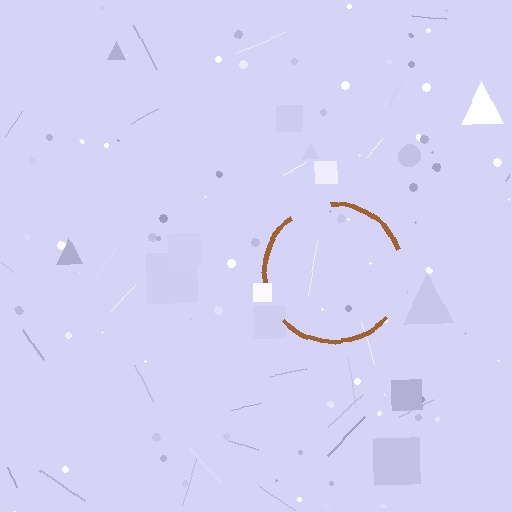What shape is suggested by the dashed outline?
The dashed outline suggests a circle.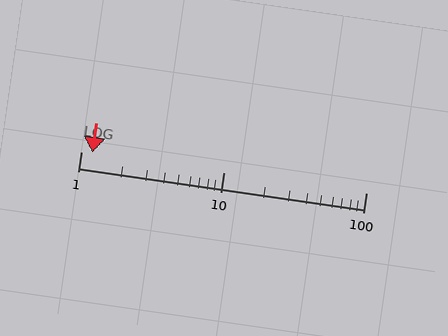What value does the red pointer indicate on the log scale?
The pointer indicates approximately 1.2.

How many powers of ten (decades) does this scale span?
The scale spans 2 decades, from 1 to 100.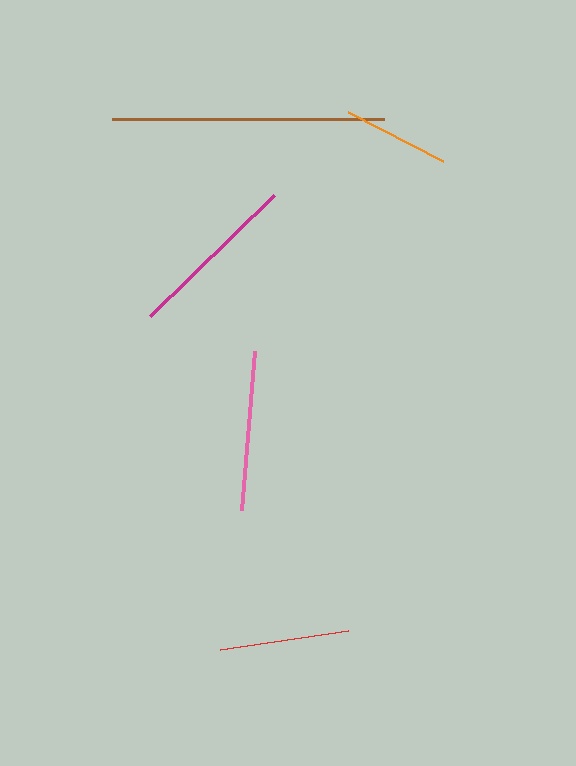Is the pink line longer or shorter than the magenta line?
The magenta line is longer than the pink line.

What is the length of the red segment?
The red segment is approximately 130 pixels long.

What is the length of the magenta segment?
The magenta segment is approximately 173 pixels long.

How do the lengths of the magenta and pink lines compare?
The magenta and pink lines are approximately the same length.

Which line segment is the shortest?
The orange line is the shortest at approximately 106 pixels.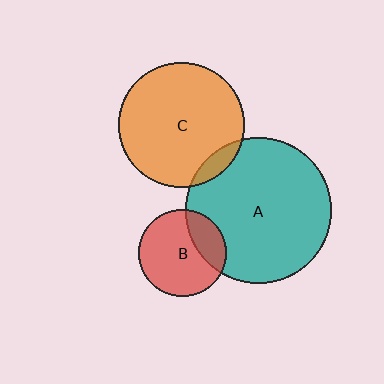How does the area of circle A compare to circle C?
Approximately 1.4 times.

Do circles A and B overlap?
Yes.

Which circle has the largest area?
Circle A (teal).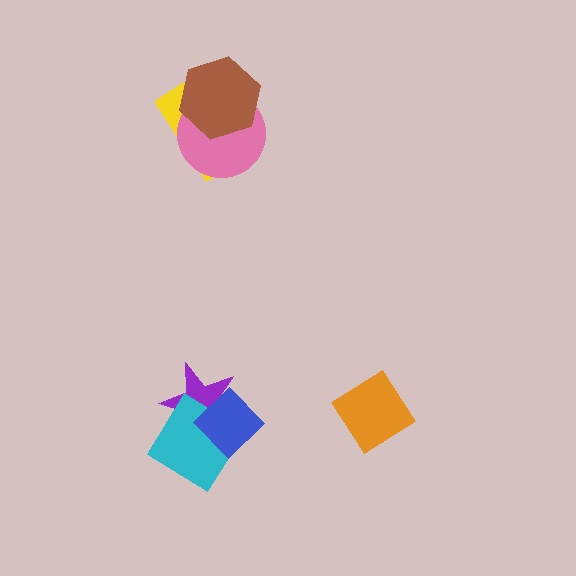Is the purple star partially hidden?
Yes, it is partially covered by another shape.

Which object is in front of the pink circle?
The brown hexagon is in front of the pink circle.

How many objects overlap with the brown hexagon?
2 objects overlap with the brown hexagon.